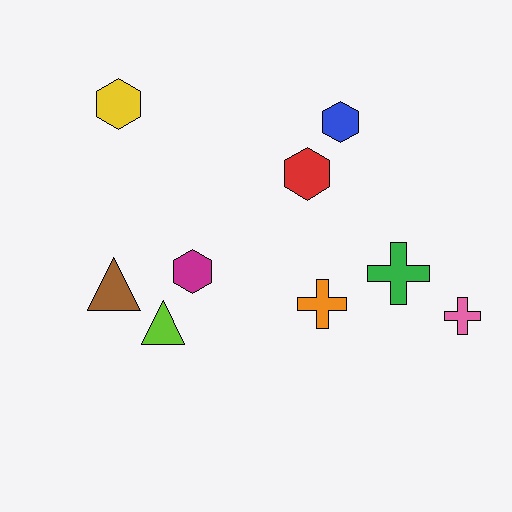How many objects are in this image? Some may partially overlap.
There are 9 objects.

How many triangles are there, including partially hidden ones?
There are 2 triangles.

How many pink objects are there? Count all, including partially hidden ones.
There is 1 pink object.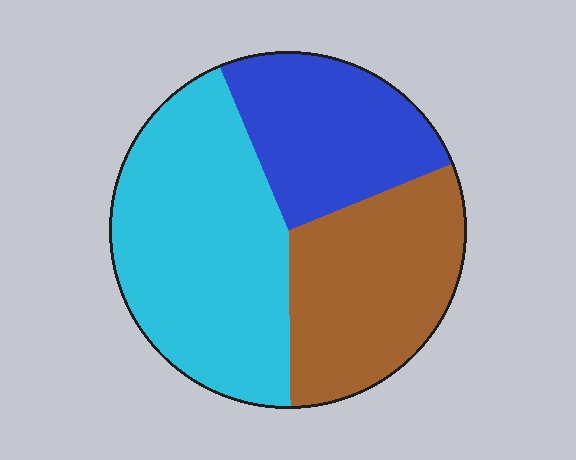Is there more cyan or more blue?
Cyan.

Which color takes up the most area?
Cyan, at roughly 45%.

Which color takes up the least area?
Blue, at roughly 25%.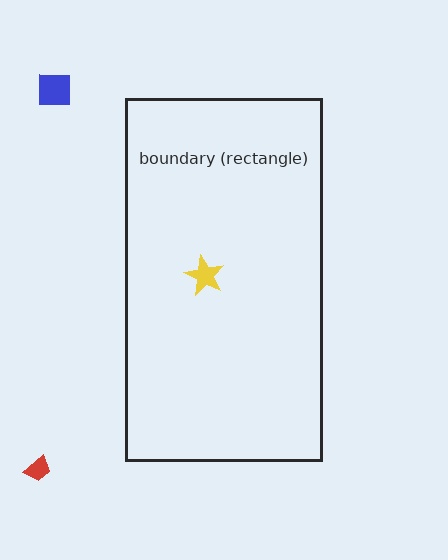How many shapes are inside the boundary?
1 inside, 2 outside.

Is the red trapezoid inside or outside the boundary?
Outside.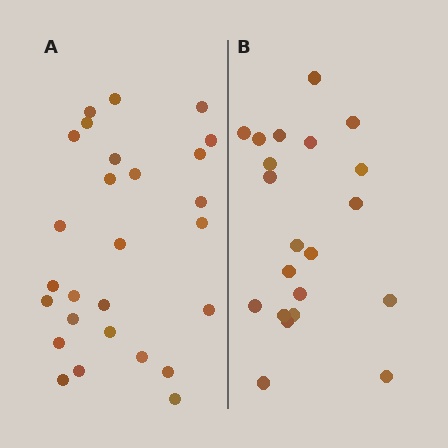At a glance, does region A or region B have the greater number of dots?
Region A (the left region) has more dots.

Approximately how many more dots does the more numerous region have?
Region A has about 6 more dots than region B.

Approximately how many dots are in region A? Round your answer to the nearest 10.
About 30 dots. (The exact count is 27, which rounds to 30.)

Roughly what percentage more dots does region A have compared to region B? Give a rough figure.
About 30% more.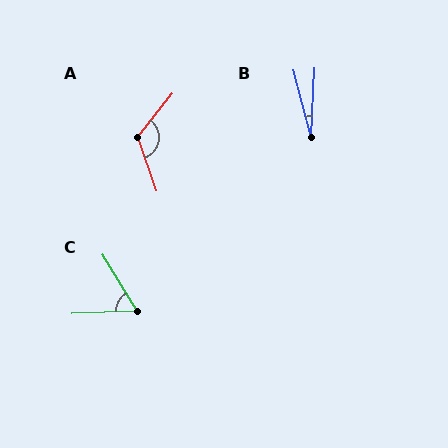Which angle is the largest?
A, at approximately 123 degrees.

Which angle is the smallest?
B, at approximately 17 degrees.